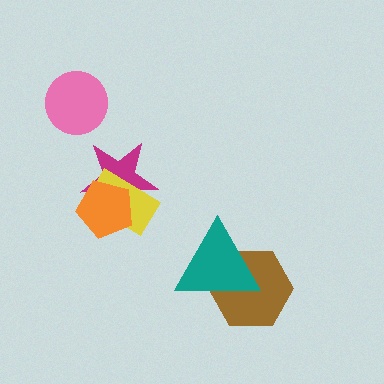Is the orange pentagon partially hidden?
No, no other shape covers it.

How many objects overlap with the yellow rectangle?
2 objects overlap with the yellow rectangle.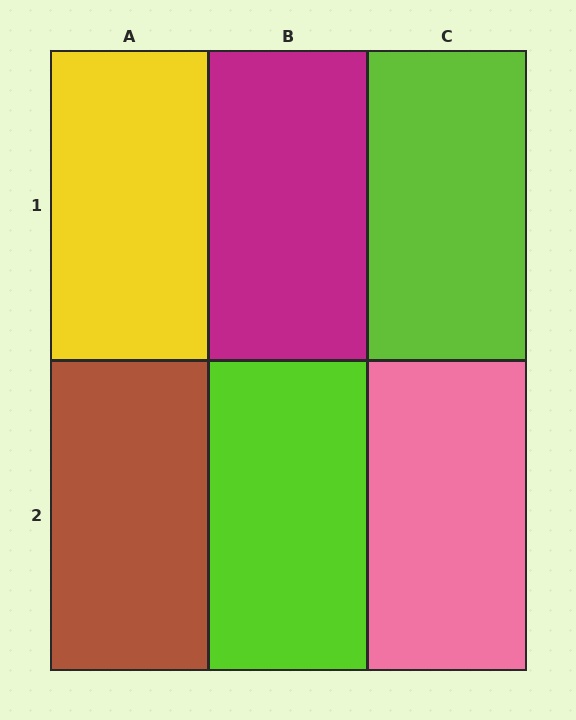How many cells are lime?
2 cells are lime.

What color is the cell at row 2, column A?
Brown.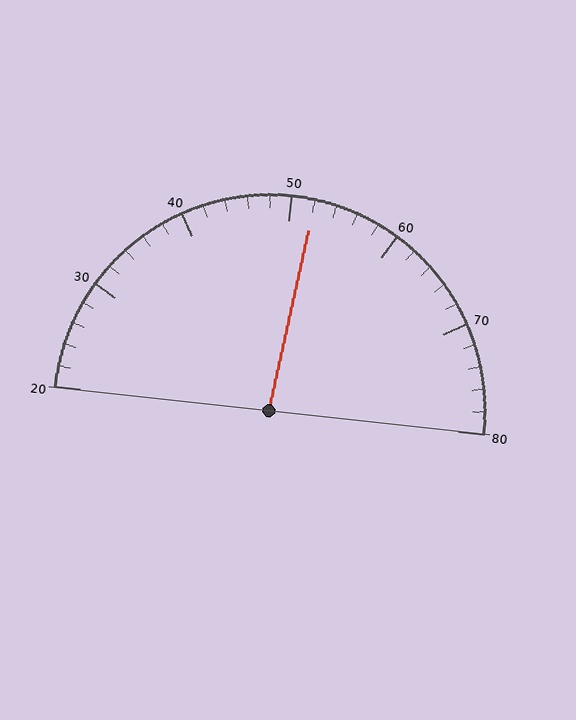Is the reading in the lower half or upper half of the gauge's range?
The reading is in the upper half of the range (20 to 80).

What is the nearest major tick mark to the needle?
The nearest major tick mark is 50.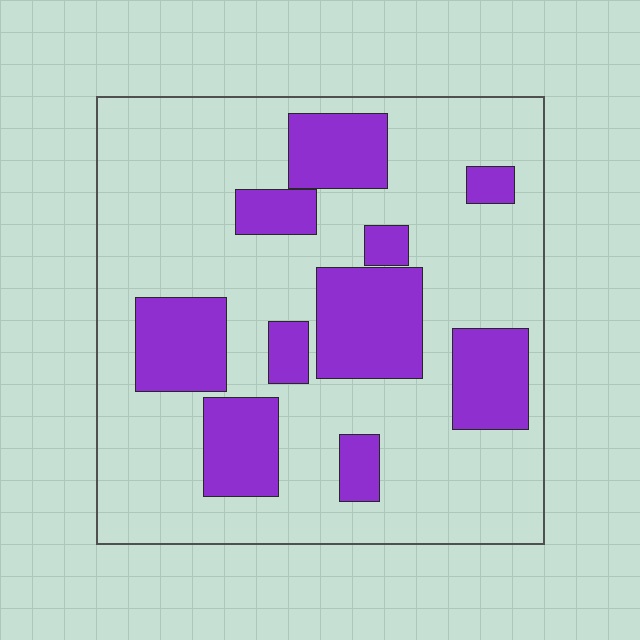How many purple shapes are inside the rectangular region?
10.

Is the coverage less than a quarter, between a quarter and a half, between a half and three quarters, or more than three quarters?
Between a quarter and a half.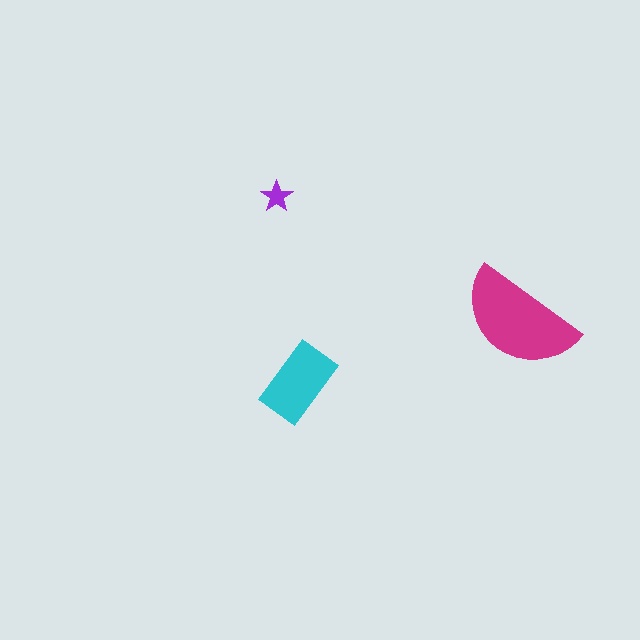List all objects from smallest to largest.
The purple star, the cyan rectangle, the magenta semicircle.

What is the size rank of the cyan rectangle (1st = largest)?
2nd.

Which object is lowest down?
The cyan rectangle is bottommost.